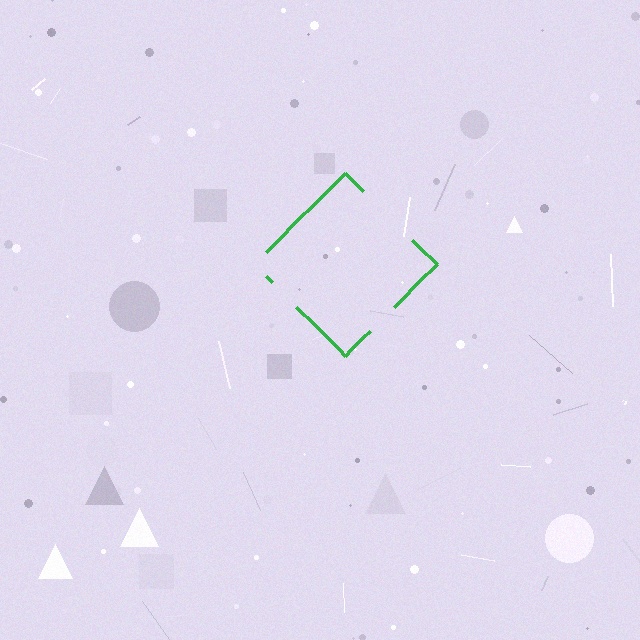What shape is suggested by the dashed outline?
The dashed outline suggests a diamond.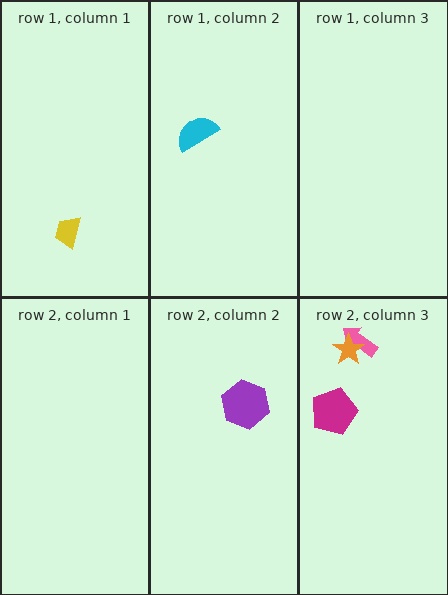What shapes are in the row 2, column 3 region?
The pink arrow, the magenta pentagon, the orange star.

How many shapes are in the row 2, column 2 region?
1.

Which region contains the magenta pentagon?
The row 2, column 3 region.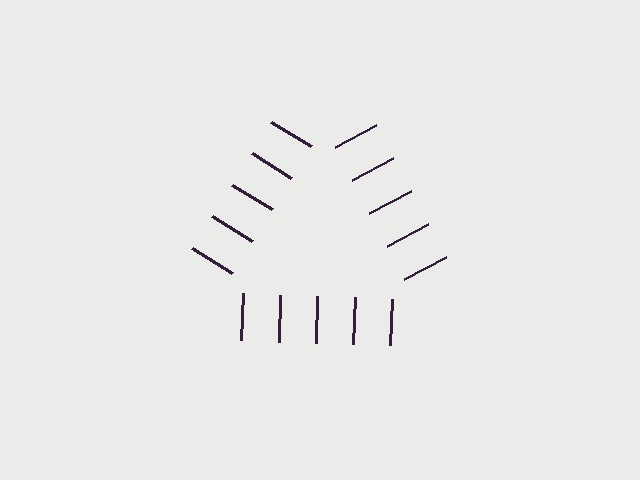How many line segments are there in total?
15 — 5 along each of the 3 edges.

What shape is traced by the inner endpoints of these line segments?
An illusory triangle — the line segments terminate on its edges but no continuous stroke is drawn.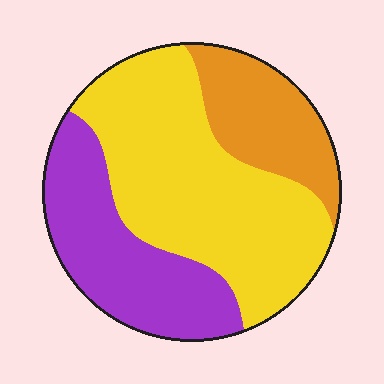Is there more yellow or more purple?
Yellow.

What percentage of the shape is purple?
Purple covers around 30% of the shape.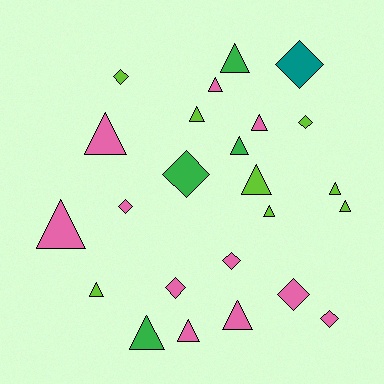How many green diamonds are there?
There is 1 green diamond.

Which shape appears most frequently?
Triangle, with 15 objects.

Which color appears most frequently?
Pink, with 11 objects.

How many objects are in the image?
There are 24 objects.